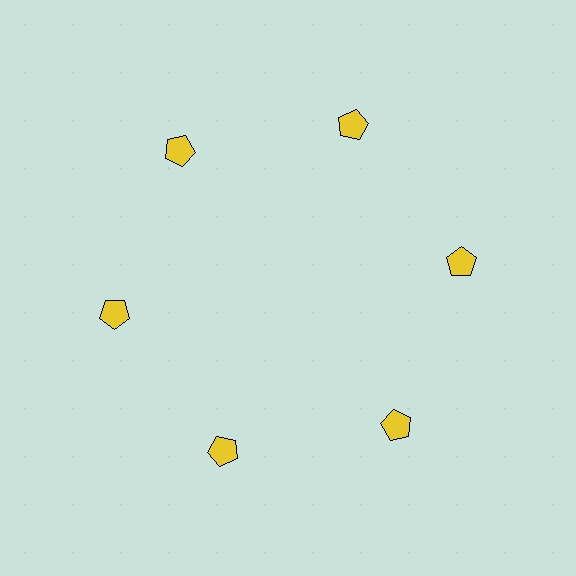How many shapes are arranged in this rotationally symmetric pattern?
There are 6 shapes, arranged in 6 groups of 1.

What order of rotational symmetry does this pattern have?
This pattern has 6-fold rotational symmetry.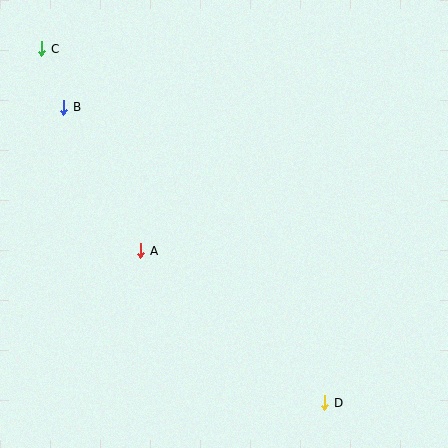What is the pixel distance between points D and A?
The distance between D and A is 239 pixels.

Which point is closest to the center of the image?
Point A at (141, 251) is closest to the center.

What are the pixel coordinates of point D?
Point D is at (325, 403).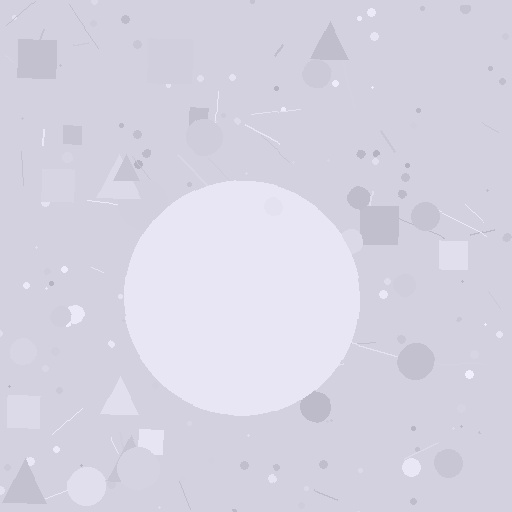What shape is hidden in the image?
A circle is hidden in the image.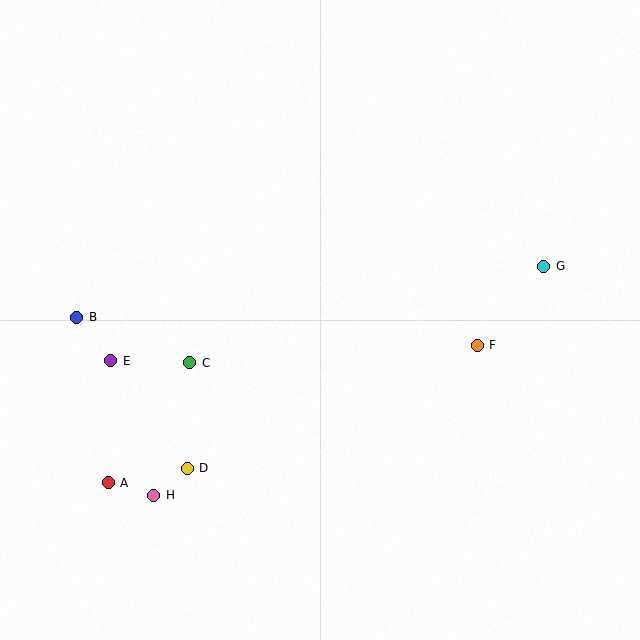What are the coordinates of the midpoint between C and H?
The midpoint between C and H is at (172, 429).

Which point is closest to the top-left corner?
Point B is closest to the top-left corner.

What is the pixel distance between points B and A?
The distance between B and A is 169 pixels.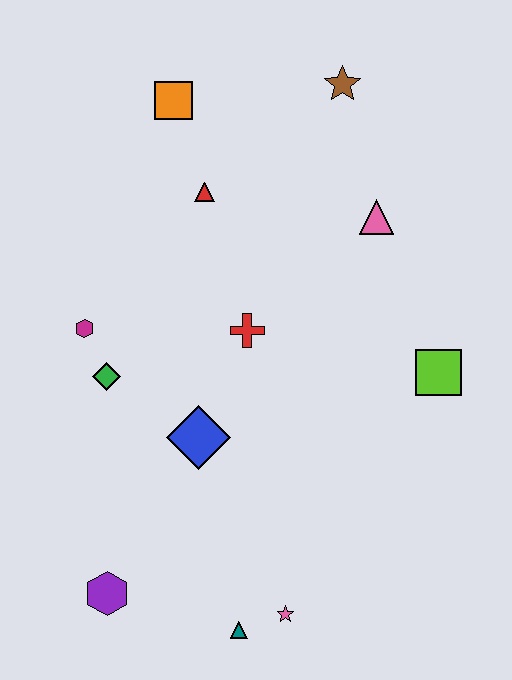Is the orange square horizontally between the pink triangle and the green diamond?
Yes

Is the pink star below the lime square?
Yes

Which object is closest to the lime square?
The pink triangle is closest to the lime square.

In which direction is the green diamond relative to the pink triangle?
The green diamond is to the left of the pink triangle.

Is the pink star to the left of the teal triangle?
No